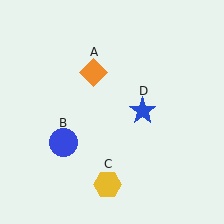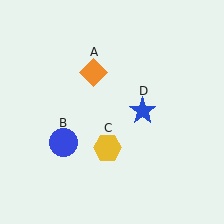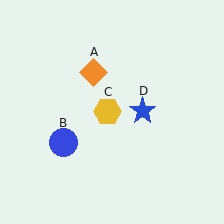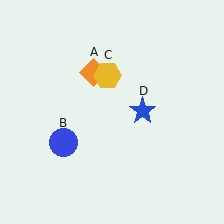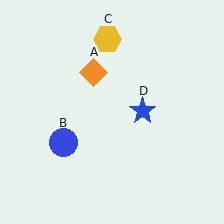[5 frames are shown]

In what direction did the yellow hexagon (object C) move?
The yellow hexagon (object C) moved up.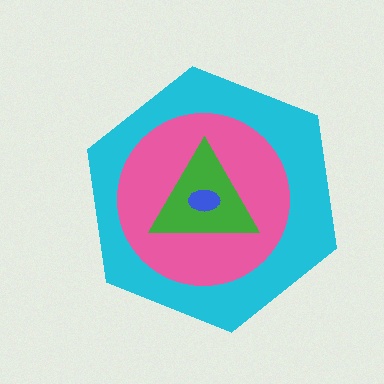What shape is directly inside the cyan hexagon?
The pink circle.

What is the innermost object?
The blue ellipse.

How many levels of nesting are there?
4.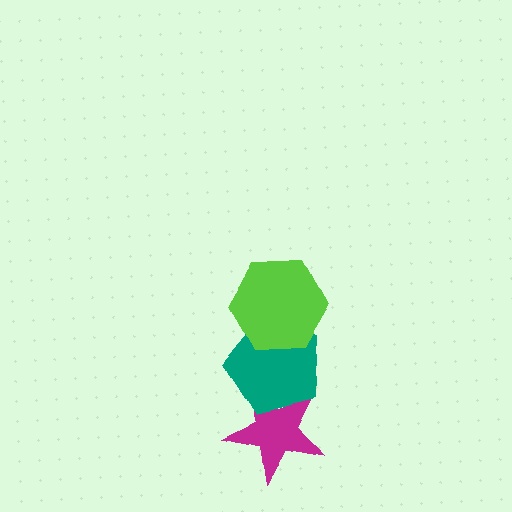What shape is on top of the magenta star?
The teal pentagon is on top of the magenta star.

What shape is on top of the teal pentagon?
The lime hexagon is on top of the teal pentagon.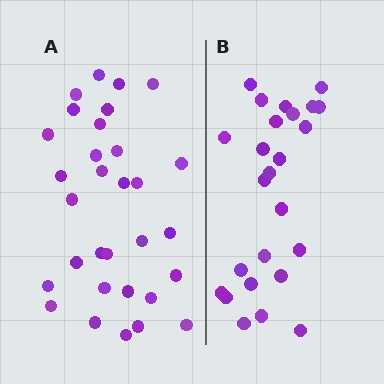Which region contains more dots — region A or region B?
Region A (the left region) has more dots.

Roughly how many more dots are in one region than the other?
Region A has about 6 more dots than region B.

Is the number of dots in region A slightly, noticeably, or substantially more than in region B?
Region A has only slightly more — the two regions are fairly close. The ratio is roughly 1.2 to 1.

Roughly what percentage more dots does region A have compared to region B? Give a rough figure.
About 25% more.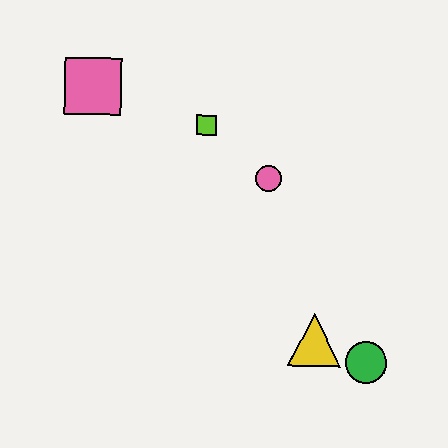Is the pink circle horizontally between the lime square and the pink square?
No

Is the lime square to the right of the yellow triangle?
No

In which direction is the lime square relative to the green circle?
The lime square is above the green circle.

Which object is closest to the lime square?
The pink circle is closest to the lime square.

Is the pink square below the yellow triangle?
No